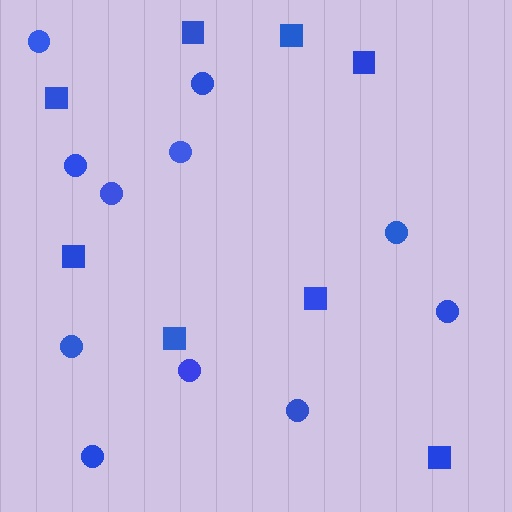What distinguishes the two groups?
There are 2 groups: one group of squares (8) and one group of circles (11).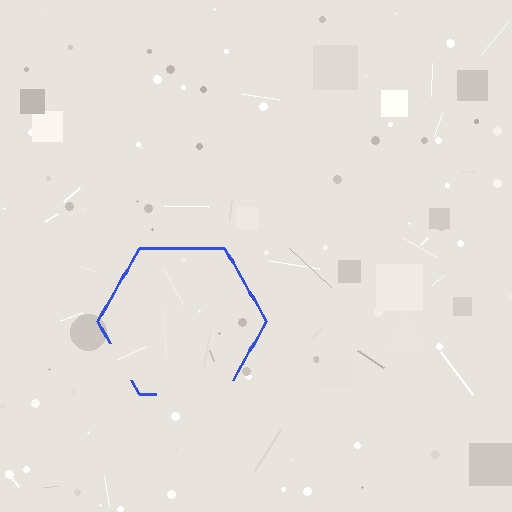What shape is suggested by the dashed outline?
The dashed outline suggests a hexagon.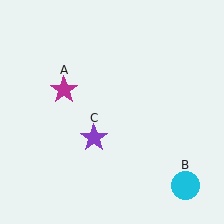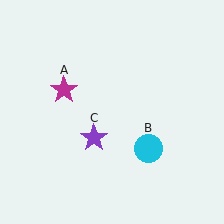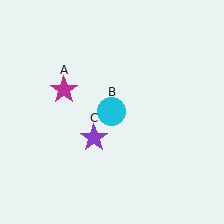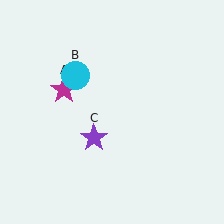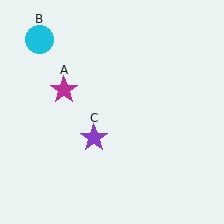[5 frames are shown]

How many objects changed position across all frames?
1 object changed position: cyan circle (object B).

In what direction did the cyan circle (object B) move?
The cyan circle (object B) moved up and to the left.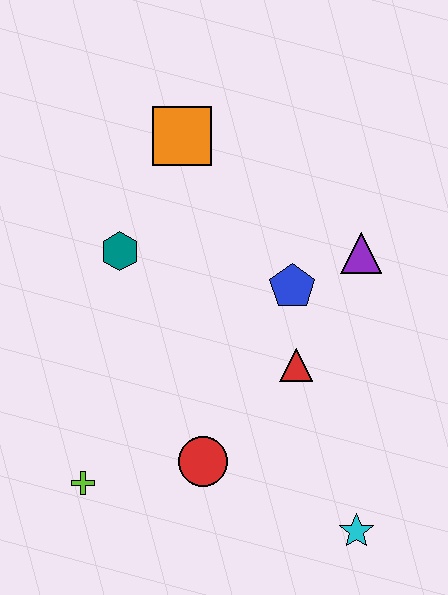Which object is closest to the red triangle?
The blue pentagon is closest to the red triangle.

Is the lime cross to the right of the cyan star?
No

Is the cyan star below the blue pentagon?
Yes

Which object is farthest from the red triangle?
The orange square is farthest from the red triangle.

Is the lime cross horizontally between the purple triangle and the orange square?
No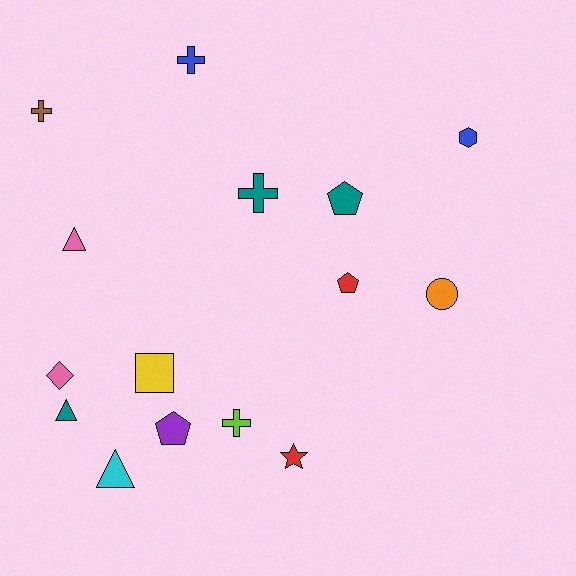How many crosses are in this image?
There are 4 crosses.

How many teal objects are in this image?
There are 3 teal objects.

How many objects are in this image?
There are 15 objects.